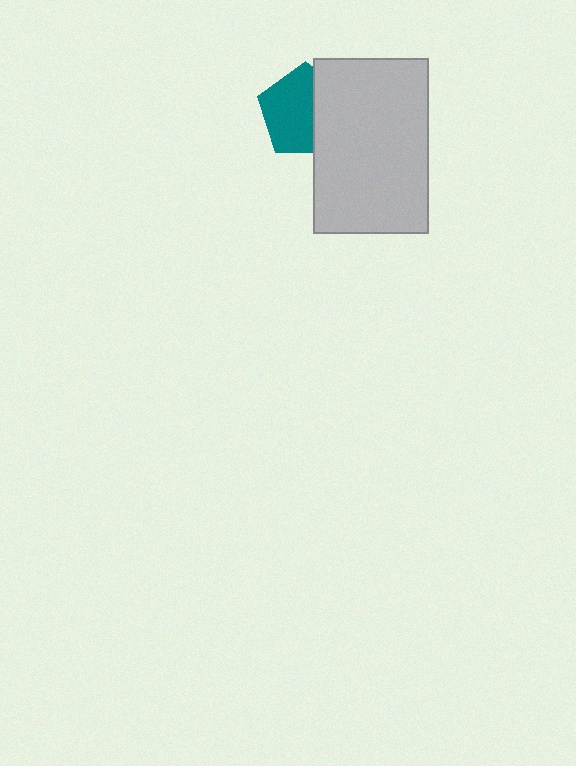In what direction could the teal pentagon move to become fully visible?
The teal pentagon could move left. That would shift it out from behind the light gray rectangle entirely.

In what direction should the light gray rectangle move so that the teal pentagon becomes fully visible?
The light gray rectangle should move right. That is the shortest direction to clear the overlap and leave the teal pentagon fully visible.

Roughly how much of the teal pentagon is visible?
About half of it is visible (roughly 62%).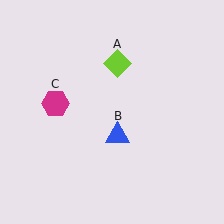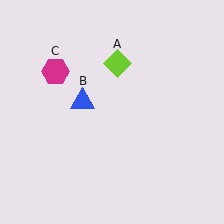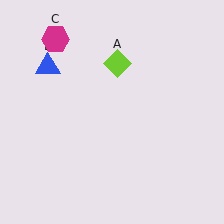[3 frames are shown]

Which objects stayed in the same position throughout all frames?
Lime diamond (object A) remained stationary.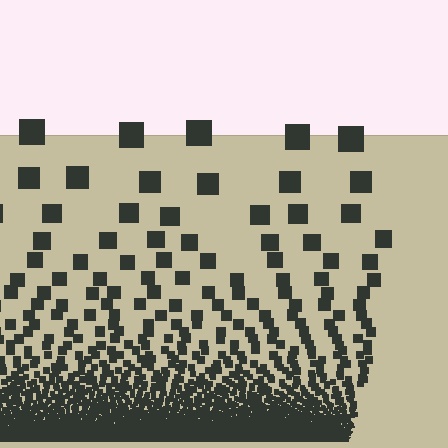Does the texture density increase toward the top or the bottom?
Density increases toward the bottom.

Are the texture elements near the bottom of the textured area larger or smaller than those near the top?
Smaller. The gradient is inverted — elements near the bottom are smaller and denser.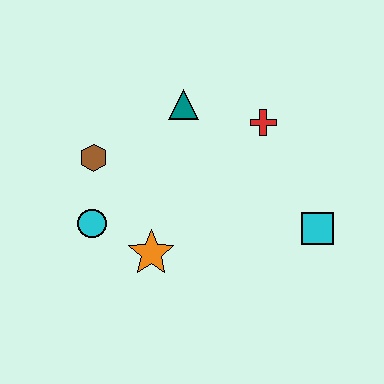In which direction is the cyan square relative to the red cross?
The cyan square is below the red cross.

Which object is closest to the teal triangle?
The red cross is closest to the teal triangle.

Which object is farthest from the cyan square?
The brown hexagon is farthest from the cyan square.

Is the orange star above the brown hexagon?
No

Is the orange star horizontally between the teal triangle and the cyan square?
No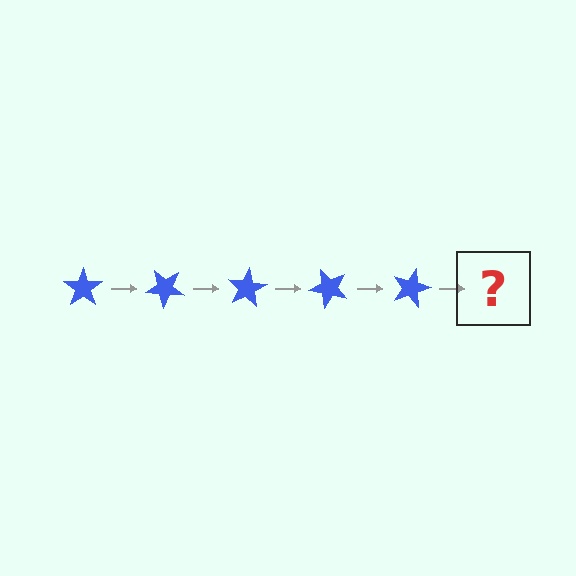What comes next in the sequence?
The next element should be a blue star rotated 200 degrees.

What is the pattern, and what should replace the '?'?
The pattern is that the star rotates 40 degrees each step. The '?' should be a blue star rotated 200 degrees.